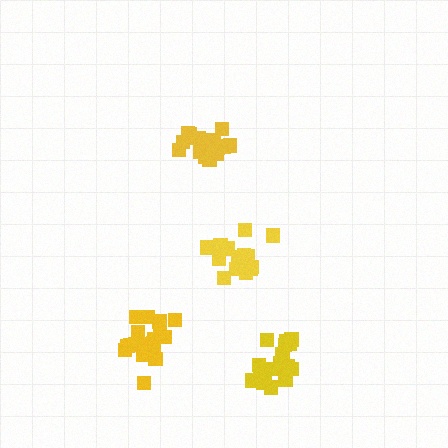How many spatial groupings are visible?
There are 4 spatial groupings.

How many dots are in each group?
Group 1: 18 dots, Group 2: 18 dots, Group 3: 15 dots, Group 4: 20 dots (71 total).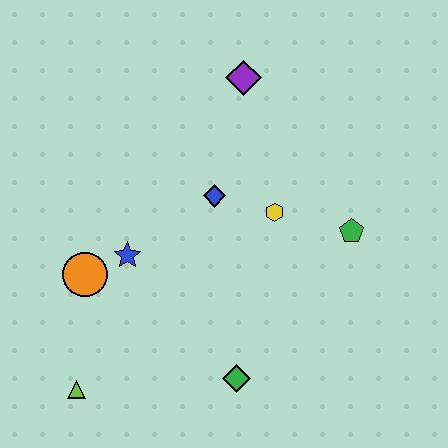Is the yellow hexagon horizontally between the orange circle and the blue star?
No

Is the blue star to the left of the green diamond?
Yes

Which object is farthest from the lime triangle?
The purple diamond is farthest from the lime triangle.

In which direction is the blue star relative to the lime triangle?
The blue star is above the lime triangle.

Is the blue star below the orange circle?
No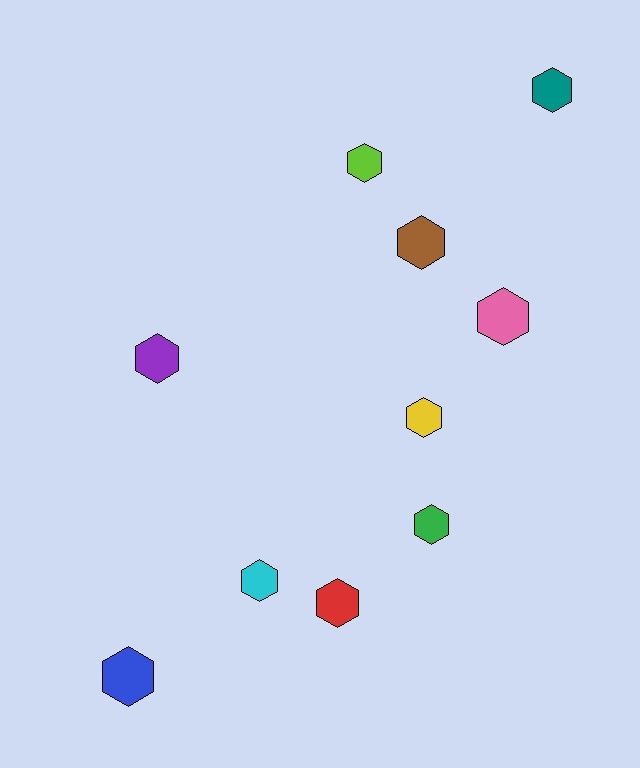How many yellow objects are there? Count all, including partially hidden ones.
There is 1 yellow object.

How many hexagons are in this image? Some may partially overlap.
There are 10 hexagons.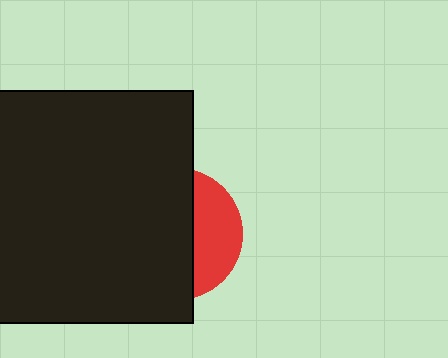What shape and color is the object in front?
The object in front is a black square.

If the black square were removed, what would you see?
You would see the complete red circle.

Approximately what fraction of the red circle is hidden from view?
Roughly 66% of the red circle is hidden behind the black square.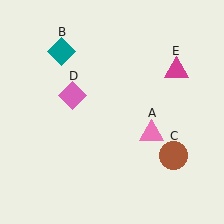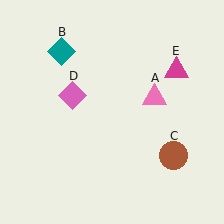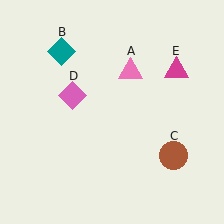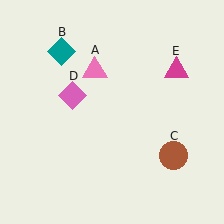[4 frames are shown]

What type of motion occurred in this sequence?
The pink triangle (object A) rotated counterclockwise around the center of the scene.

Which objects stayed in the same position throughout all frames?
Teal diamond (object B) and brown circle (object C) and pink diamond (object D) and magenta triangle (object E) remained stationary.